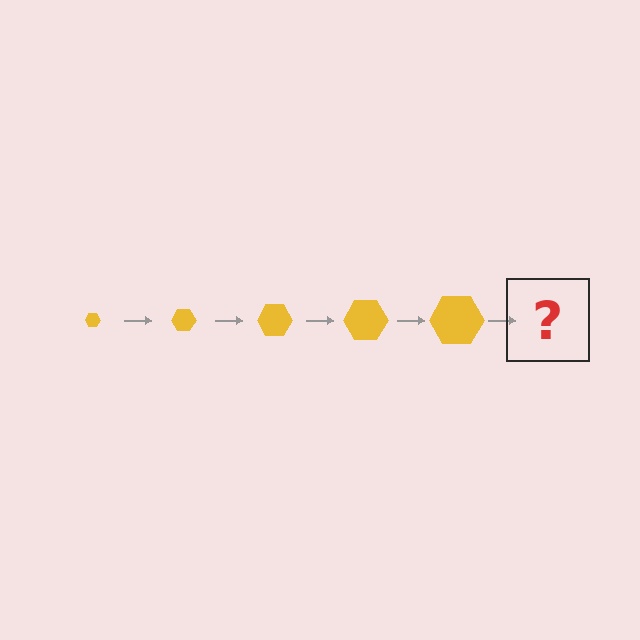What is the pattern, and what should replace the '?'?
The pattern is that the hexagon gets progressively larger each step. The '?' should be a yellow hexagon, larger than the previous one.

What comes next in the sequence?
The next element should be a yellow hexagon, larger than the previous one.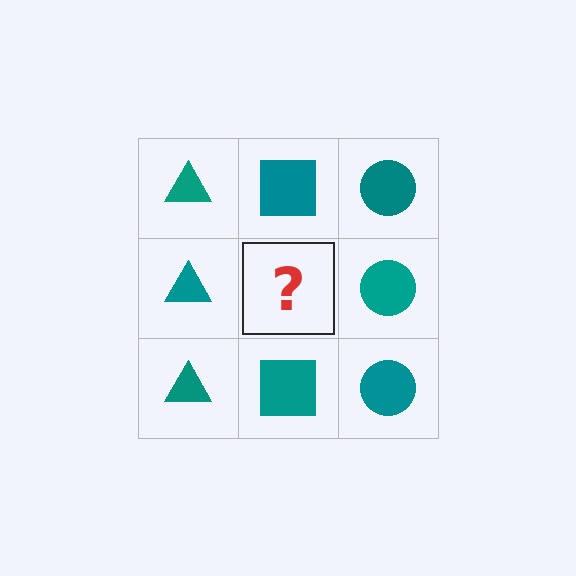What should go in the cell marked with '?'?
The missing cell should contain a teal square.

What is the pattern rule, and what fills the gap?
The rule is that each column has a consistent shape. The gap should be filled with a teal square.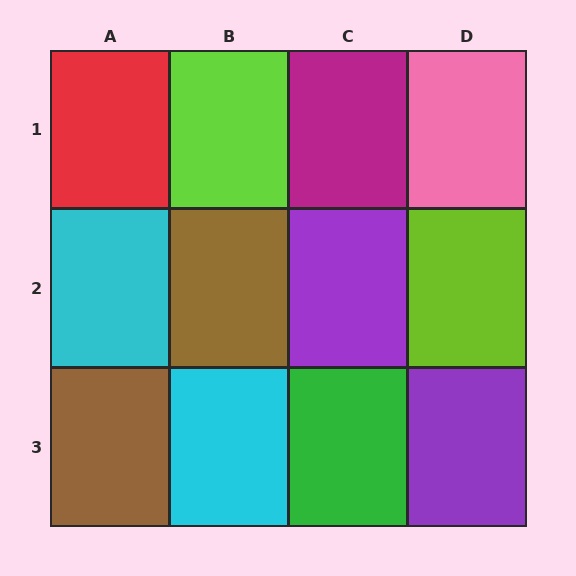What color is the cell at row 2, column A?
Cyan.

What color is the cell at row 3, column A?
Brown.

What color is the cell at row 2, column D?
Lime.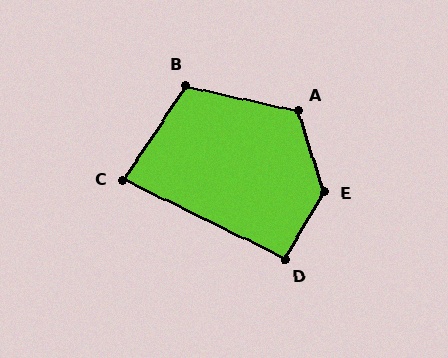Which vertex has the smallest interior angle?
C, at approximately 83 degrees.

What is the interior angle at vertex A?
Approximately 120 degrees (obtuse).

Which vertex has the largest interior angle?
E, at approximately 132 degrees.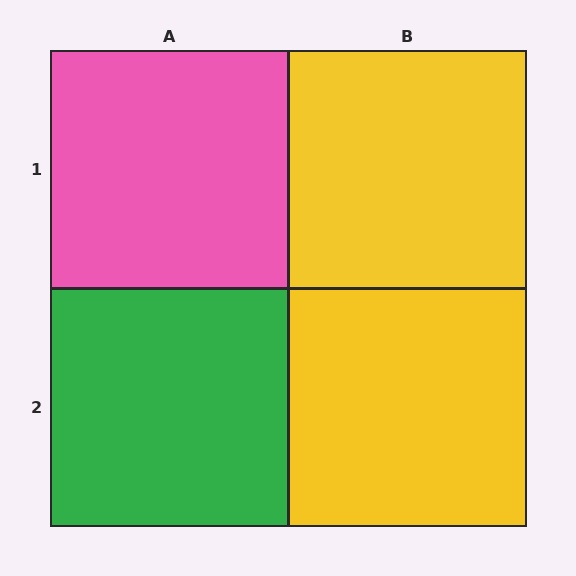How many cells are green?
1 cell is green.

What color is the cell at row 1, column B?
Yellow.